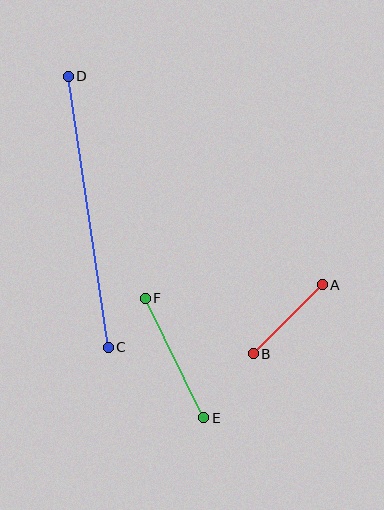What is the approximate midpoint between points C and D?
The midpoint is at approximately (88, 212) pixels.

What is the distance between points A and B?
The distance is approximately 97 pixels.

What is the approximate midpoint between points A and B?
The midpoint is at approximately (288, 319) pixels.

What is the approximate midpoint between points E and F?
The midpoint is at approximately (174, 358) pixels.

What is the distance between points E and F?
The distance is approximately 133 pixels.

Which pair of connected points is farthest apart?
Points C and D are farthest apart.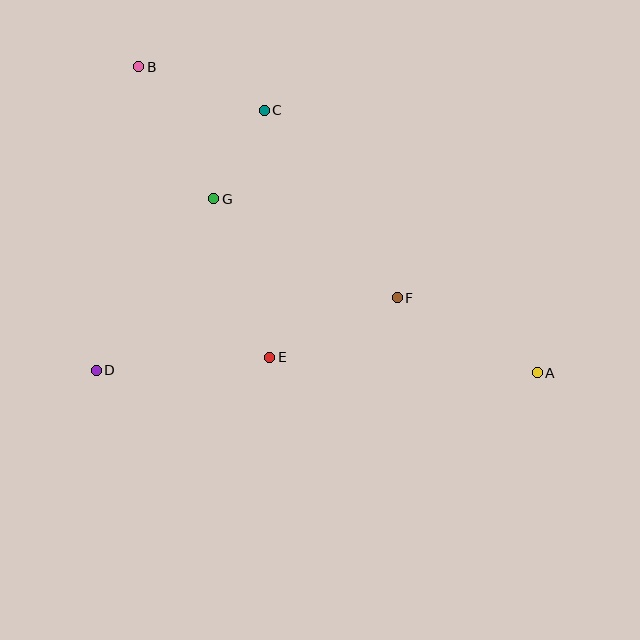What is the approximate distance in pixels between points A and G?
The distance between A and G is approximately 367 pixels.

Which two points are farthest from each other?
Points A and B are farthest from each other.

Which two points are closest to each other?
Points C and G are closest to each other.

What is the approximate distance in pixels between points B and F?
The distance between B and F is approximately 346 pixels.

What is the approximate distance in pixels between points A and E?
The distance between A and E is approximately 268 pixels.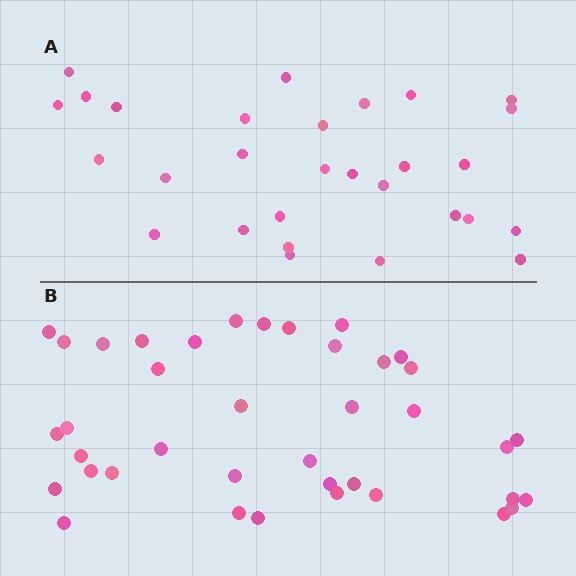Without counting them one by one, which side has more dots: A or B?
Region B (the bottom region) has more dots.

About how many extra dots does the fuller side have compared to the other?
Region B has roughly 10 or so more dots than region A.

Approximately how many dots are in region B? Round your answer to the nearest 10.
About 40 dots. (The exact count is 39, which rounds to 40.)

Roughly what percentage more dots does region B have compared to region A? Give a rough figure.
About 35% more.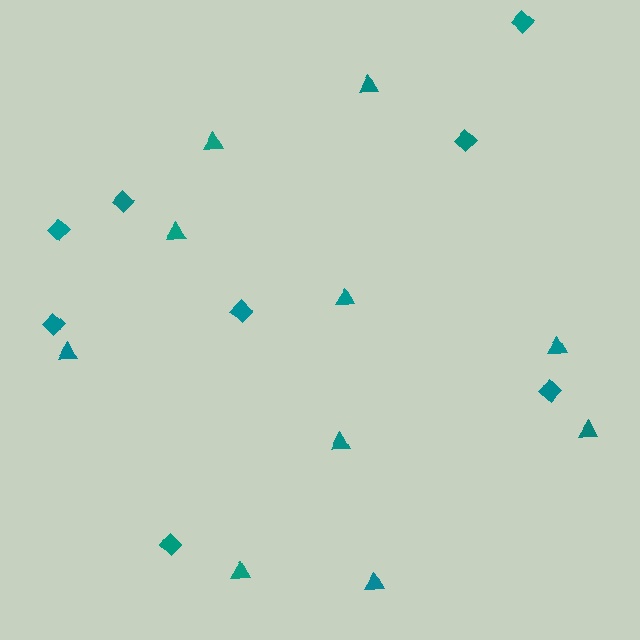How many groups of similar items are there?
There are 2 groups: one group of diamonds (8) and one group of triangles (10).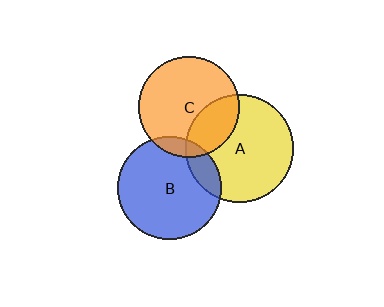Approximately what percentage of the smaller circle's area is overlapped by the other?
Approximately 10%.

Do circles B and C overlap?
Yes.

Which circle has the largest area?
Circle A (yellow).